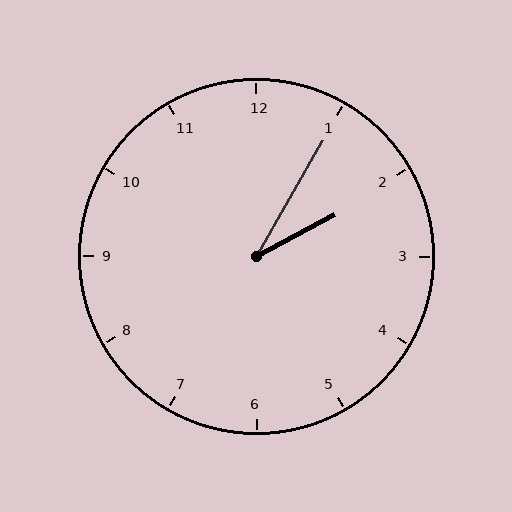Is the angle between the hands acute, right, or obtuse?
It is acute.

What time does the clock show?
2:05.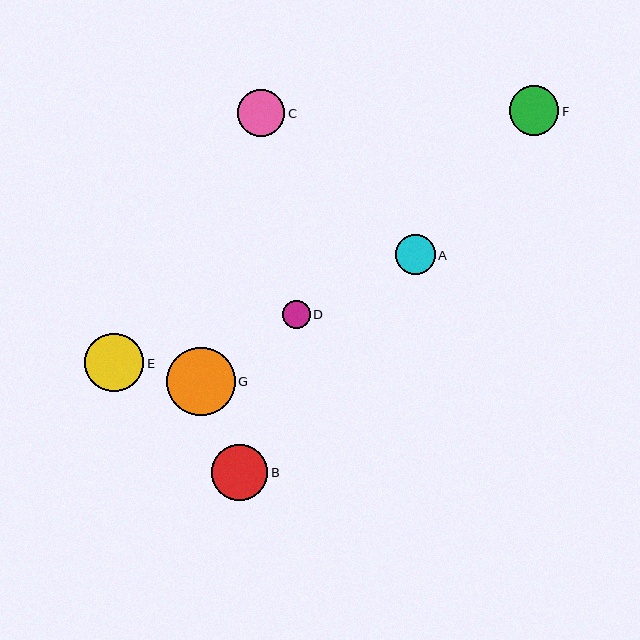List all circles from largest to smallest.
From largest to smallest: G, E, B, F, C, A, D.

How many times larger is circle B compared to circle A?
Circle B is approximately 1.4 times the size of circle A.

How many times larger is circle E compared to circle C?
Circle E is approximately 1.2 times the size of circle C.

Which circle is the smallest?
Circle D is the smallest with a size of approximately 28 pixels.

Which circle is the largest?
Circle G is the largest with a size of approximately 68 pixels.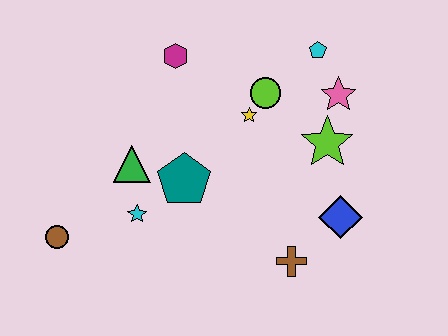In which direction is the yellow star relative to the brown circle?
The yellow star is to the right of the brown circle.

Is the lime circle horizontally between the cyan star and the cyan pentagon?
Yes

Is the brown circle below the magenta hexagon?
Yes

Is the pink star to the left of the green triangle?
No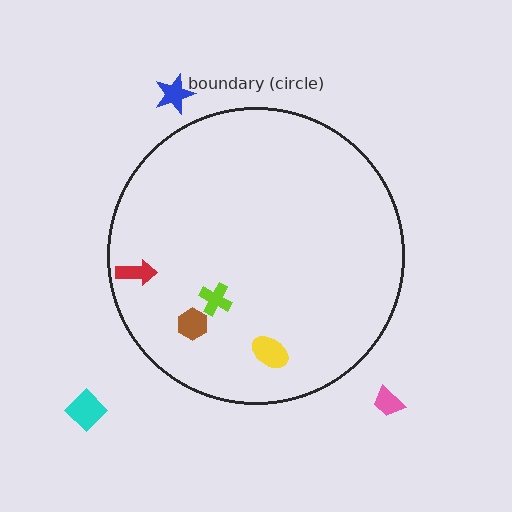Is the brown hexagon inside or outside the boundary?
Inside.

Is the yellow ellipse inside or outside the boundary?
Inside.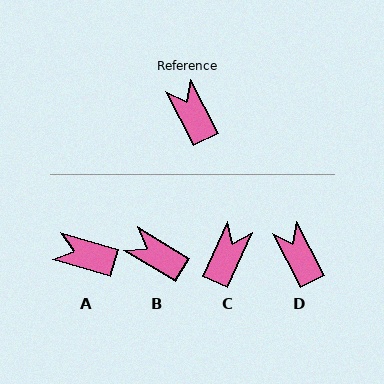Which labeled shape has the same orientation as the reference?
D.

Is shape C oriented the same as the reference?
No, it is off by about 51 degrees.